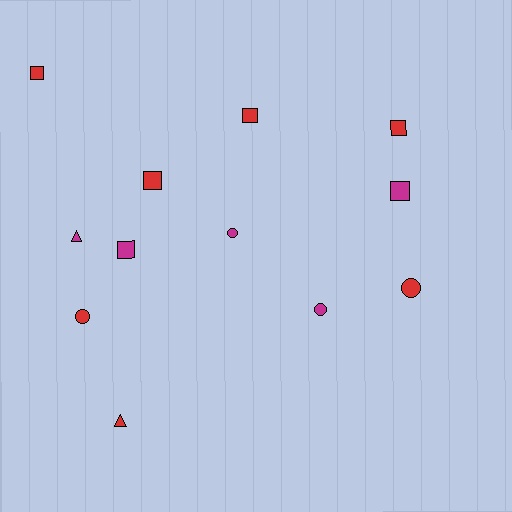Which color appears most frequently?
Red, with 7 objects.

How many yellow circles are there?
There are no yellow circles.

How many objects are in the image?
There are 12 objects.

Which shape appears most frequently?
Square, with 6 objects.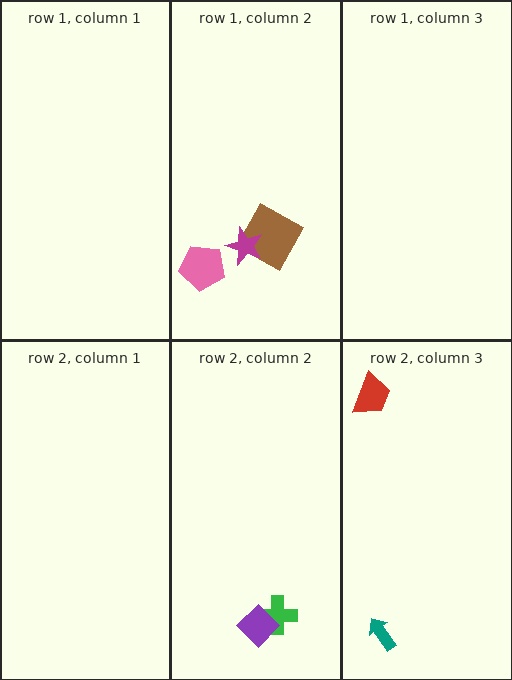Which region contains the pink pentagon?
The row 1, column 2 region.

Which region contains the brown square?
The row 1, column 2 region.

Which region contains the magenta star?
The row 1, column 2 region.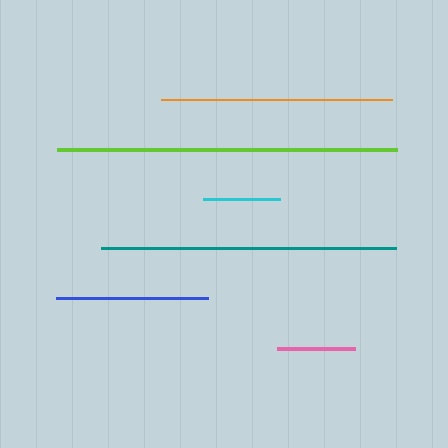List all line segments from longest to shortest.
From longest to shortest: lime, teal, orange, blue, cyan, pink.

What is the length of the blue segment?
The blue segment is approximately 152 pixels long.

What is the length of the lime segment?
The lime segment is approximately 340 pixels long.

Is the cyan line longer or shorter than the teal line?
The teal line is longer than the cyan line.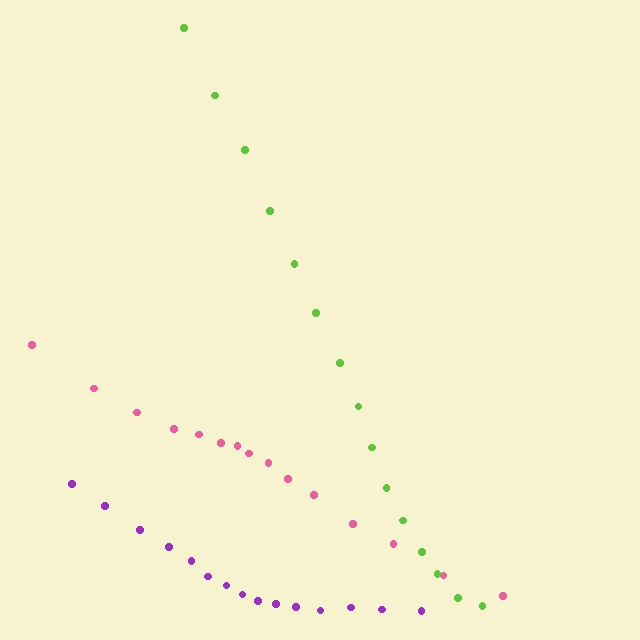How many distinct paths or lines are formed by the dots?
There are 3 distinct paths.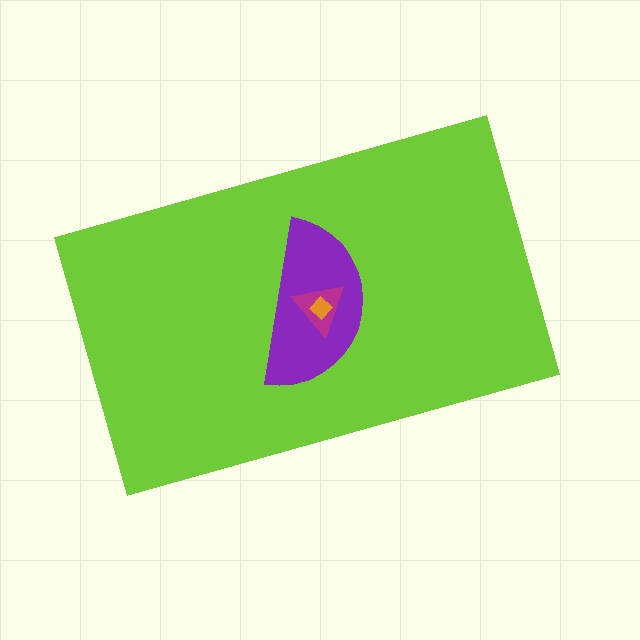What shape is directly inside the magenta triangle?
The orange diamond.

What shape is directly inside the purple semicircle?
The magenta triangle.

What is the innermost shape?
The orange diamond.